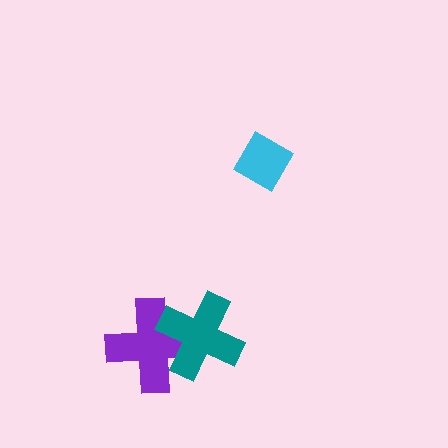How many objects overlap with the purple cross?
1 object overlaps with the purple cross.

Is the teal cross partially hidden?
No, no other shape covers it.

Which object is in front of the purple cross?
The teal cross is in front of the purple cross.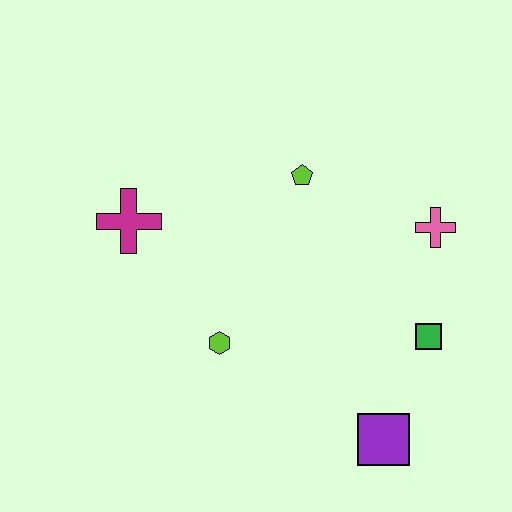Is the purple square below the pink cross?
Yes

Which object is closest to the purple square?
The green square is closest to the purple square.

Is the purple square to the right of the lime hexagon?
Yes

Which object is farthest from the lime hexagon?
The pink cross is farthest from the lime hexagon.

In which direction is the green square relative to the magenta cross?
The green square is to the right of the magenta cross.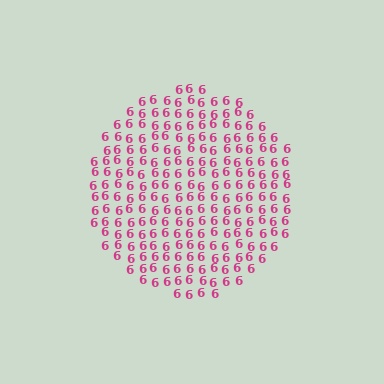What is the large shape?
The large shape is a circle.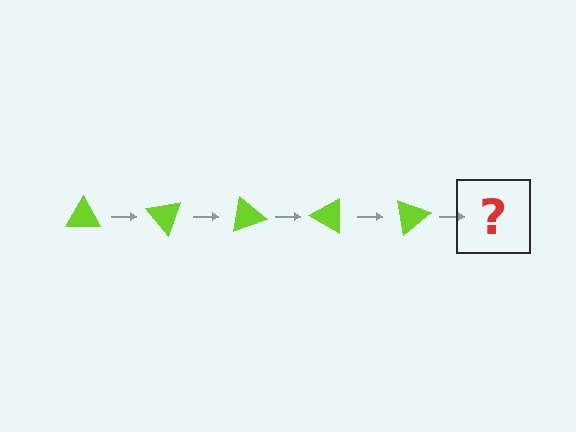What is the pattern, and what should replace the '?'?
The pattern is that the triangle rotates 50 degrees each step. The '?' should be a lime triangle rotated 250 degrees.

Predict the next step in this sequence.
The next step is a lime triangle rotated 250 degrees.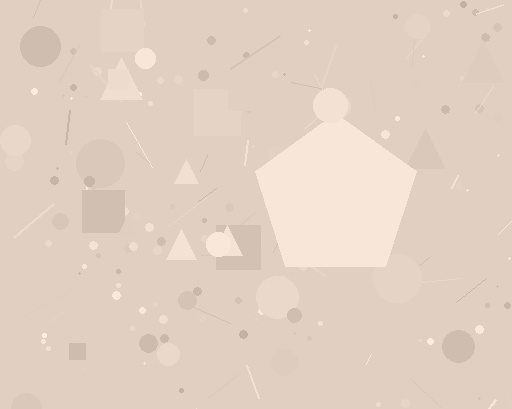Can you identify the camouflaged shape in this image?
The camouflaged shape is a pentagon.